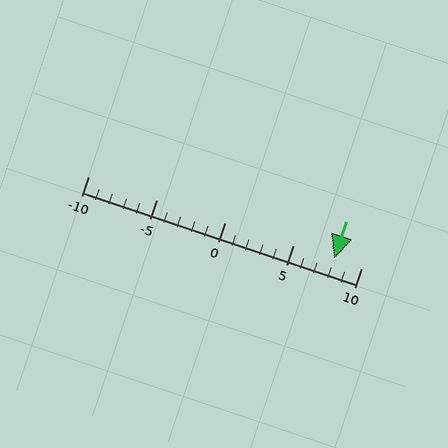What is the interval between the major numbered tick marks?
The major tick marks are spaced 5 units apart.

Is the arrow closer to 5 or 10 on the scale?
The arrow is closer to 10.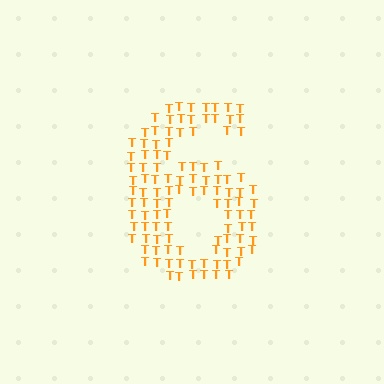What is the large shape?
The large shape is the digit 6.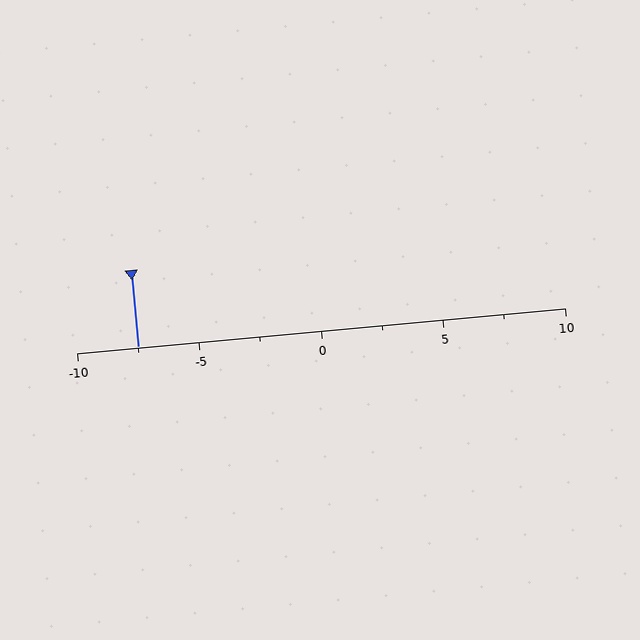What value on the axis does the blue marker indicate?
The marker indicates approximately -7.5.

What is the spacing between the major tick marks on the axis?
The major ticks are spaced 5 apart.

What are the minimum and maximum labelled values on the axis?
The axis runs from -10 to 10.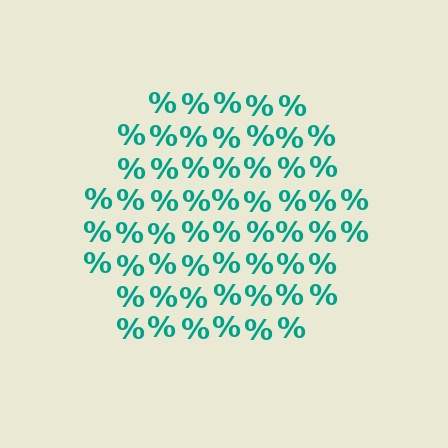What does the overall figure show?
The overall figure shows a hexagon.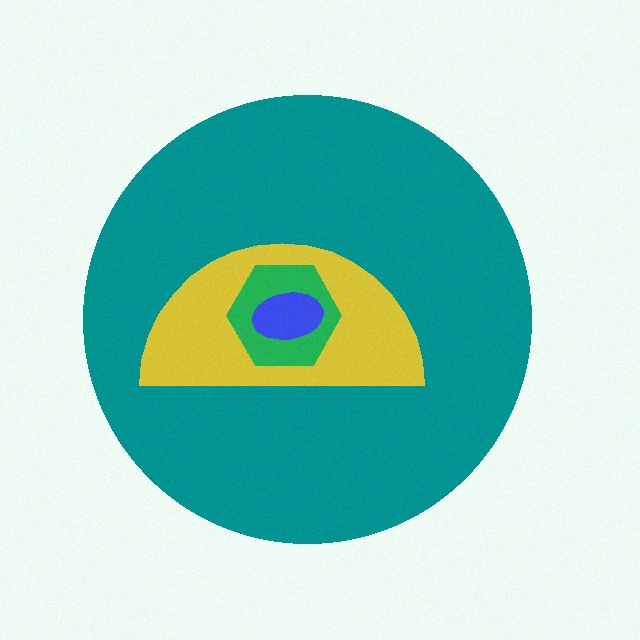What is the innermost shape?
The blue ellipse.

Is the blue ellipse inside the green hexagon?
Yes.